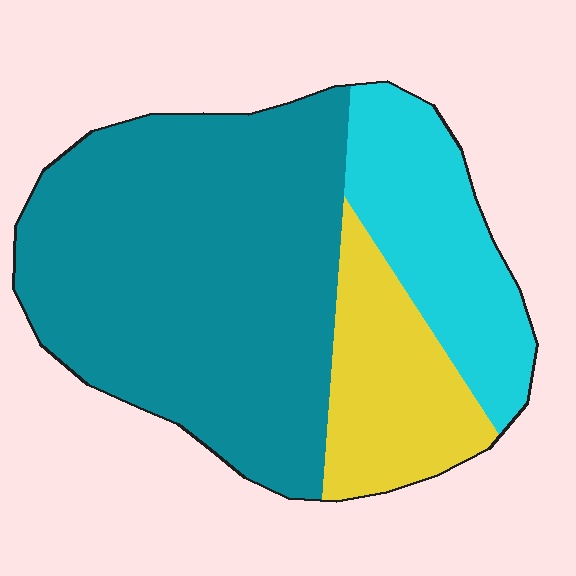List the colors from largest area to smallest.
From largest to smallest: teal, cyan, yellow.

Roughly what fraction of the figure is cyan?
Cyan takes up about one fifth (1/5) of the figure.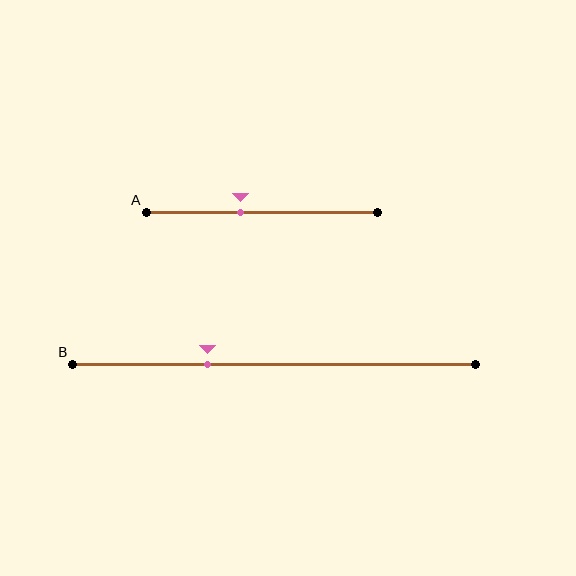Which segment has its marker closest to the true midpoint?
Segment A has its marker closest to the true midpoint.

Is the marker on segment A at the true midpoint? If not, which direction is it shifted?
No, the marker on segment A is shifted to the left by about 9% of the segment length.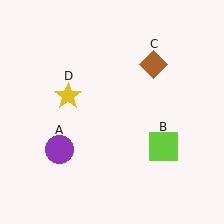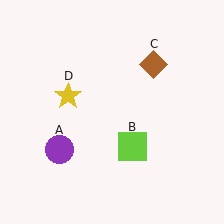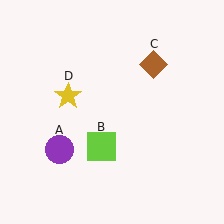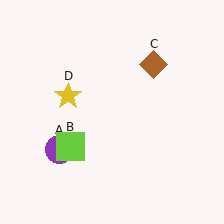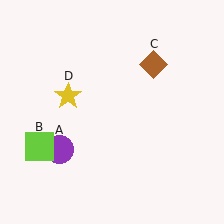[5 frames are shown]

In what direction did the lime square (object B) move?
The lime square (object B) moved left.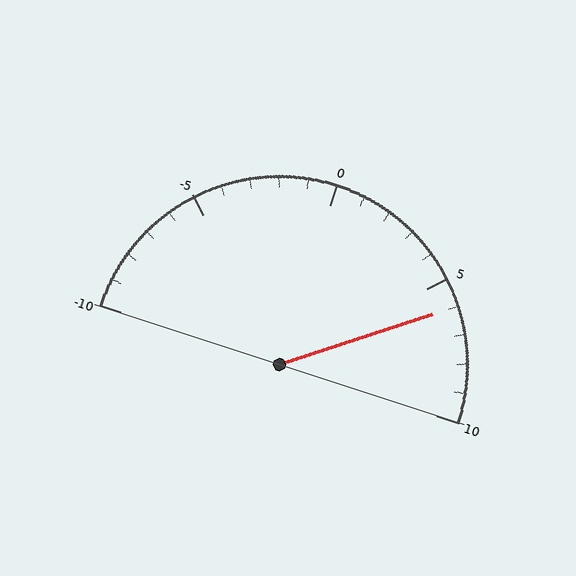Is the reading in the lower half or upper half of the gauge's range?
The reading is in the upper half of the range (-10 to 10).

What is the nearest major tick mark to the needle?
The nearest major tick mark is 5.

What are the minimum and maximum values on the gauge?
The gauge ranges from -10 to 10.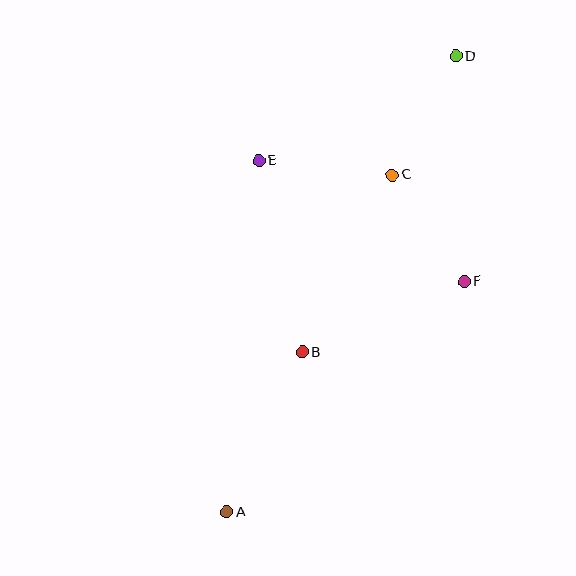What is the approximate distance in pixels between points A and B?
The distance between A and B is approximately 177 pixels.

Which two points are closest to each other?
Points C and F are closest to each other.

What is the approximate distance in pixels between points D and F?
The distance between D and F is approximately 225 pixels.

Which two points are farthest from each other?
Points A and D are farthest from each other.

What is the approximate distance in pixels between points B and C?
The distance between B and C is approximately 199 pixels.